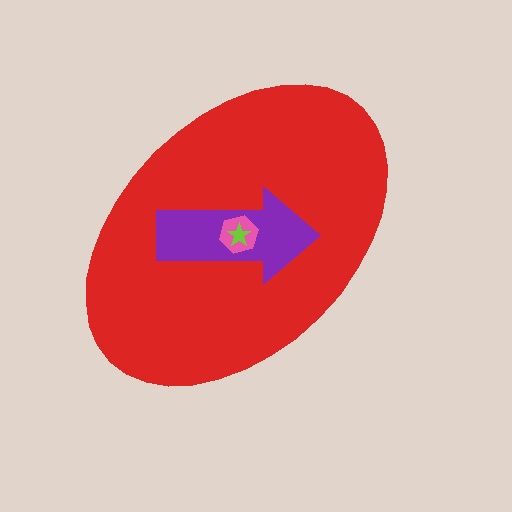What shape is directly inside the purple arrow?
The pink hexagon.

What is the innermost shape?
The lime star.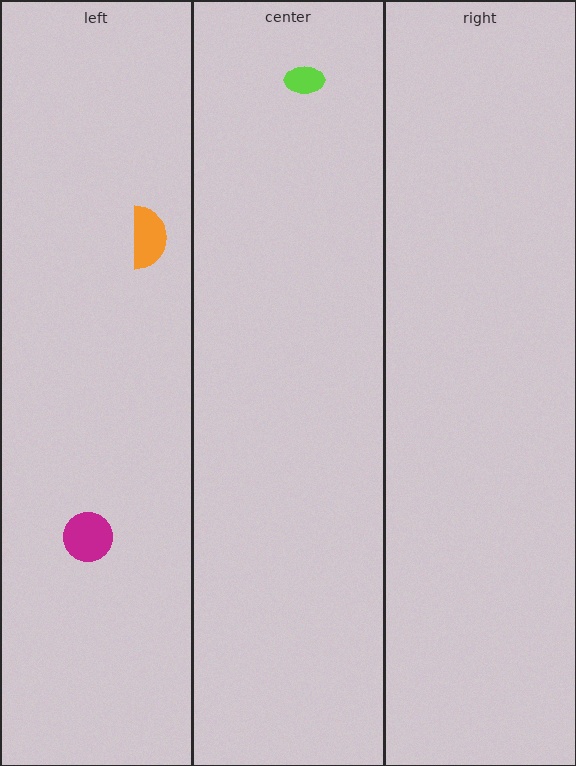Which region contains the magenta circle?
The left region.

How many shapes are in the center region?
1.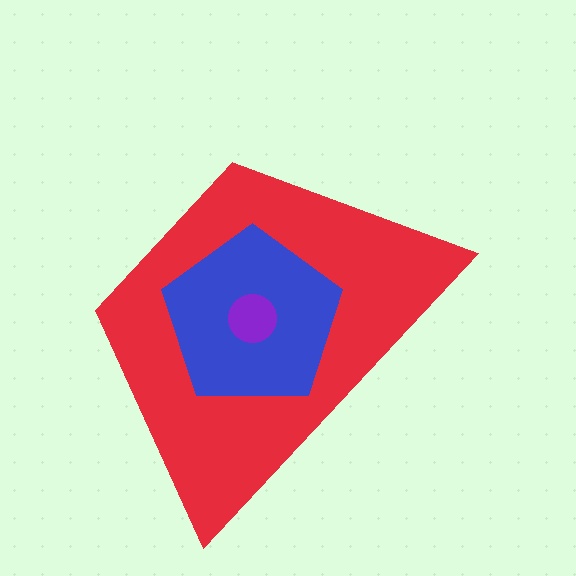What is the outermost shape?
The red trapezoid.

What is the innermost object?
The purple circle.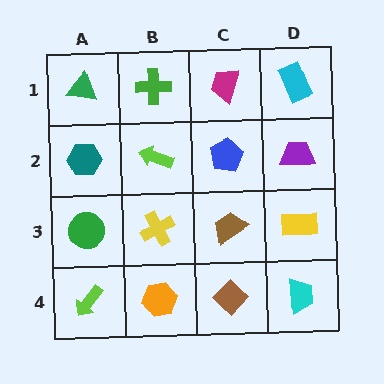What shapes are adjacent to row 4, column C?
A brown trapezoid (row 3, column C), an orange hexagon (row 4, column B), a cyan trapezoid (row 4, column D).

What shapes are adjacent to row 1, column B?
A lime arrow (row 2, column B), a green triangle (row 1, column A), a magenta trapezoid (row 1, column C).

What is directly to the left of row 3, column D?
A brown trapezoid.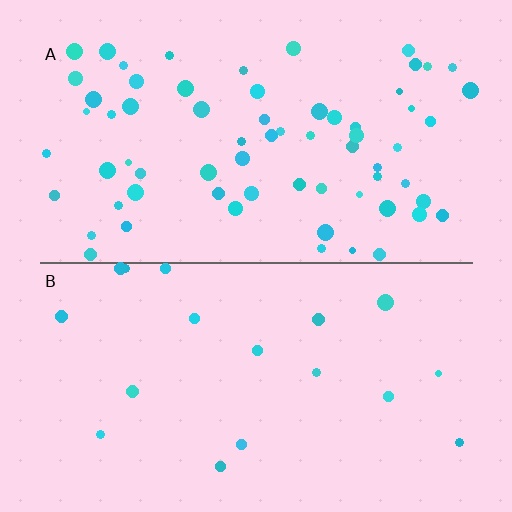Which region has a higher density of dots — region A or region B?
A (the top).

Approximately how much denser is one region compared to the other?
Approximately 3.7× — region A over region B.